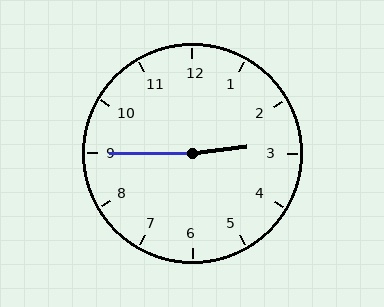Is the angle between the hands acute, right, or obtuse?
It is obtuse.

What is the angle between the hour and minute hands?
Approximately 172 degrees.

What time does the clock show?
2:45.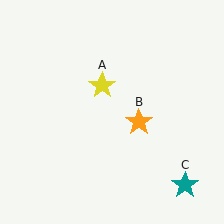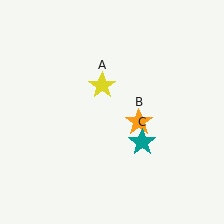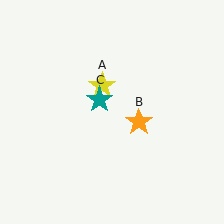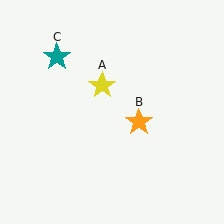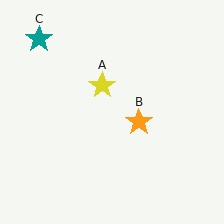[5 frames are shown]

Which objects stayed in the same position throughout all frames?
Yellow star (object A) and orange star (object B) remained stationary.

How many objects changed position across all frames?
1 object changed position: teal star (object C).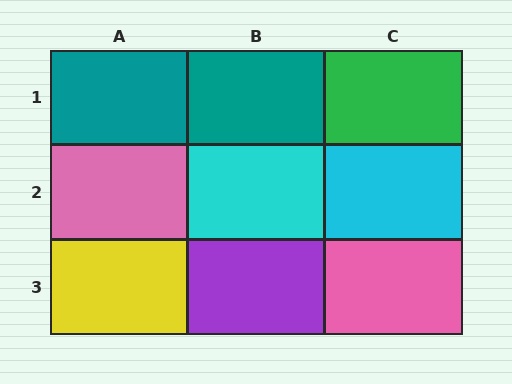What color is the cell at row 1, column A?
Teal.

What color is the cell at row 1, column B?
Teal.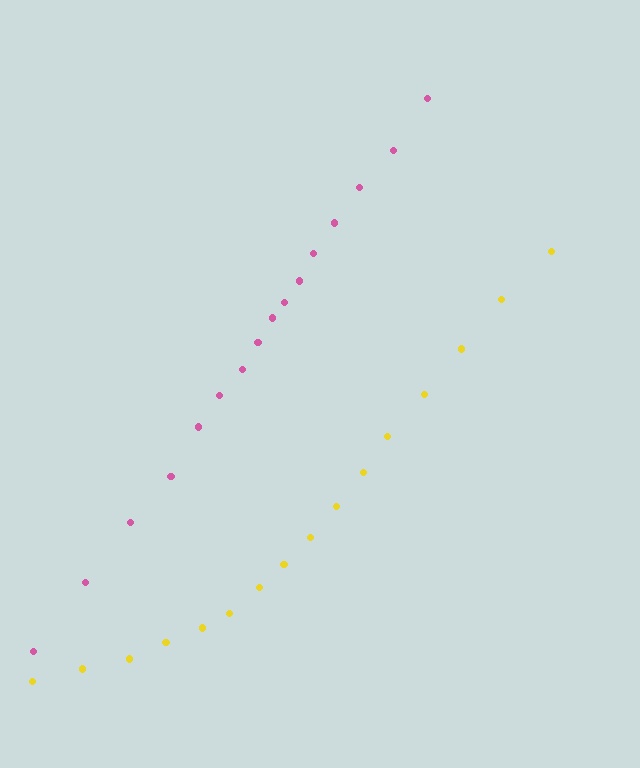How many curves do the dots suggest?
There are 2 distinct paths.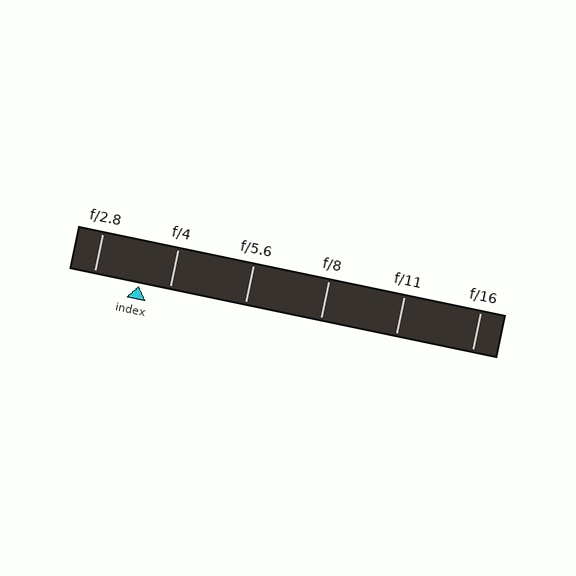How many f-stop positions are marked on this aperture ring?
There are 6 f-stop positions marked.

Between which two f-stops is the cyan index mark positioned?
The index mark is between f/2.8 and f/4.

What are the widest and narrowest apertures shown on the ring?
The widest aperture shown is f/2.8 and the narrowest is f/16.